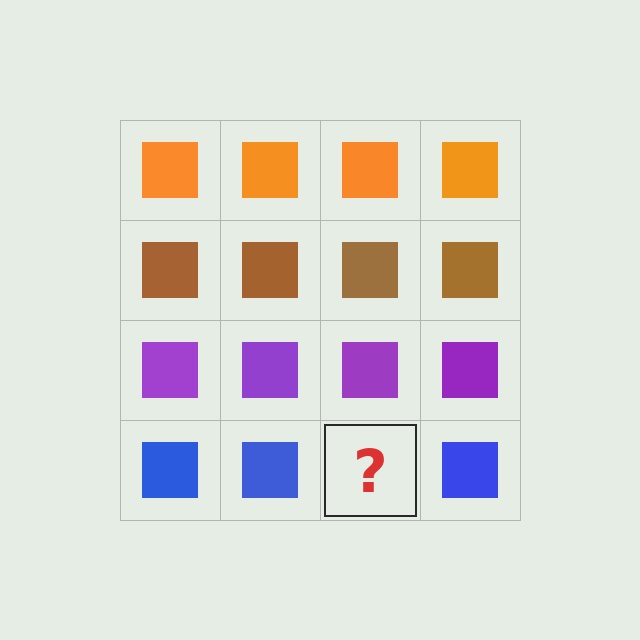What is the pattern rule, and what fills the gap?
The rule is that each row has a consistent color. The gap should be filled with a blue square.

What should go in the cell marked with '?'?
The missing cell should contain a blue square.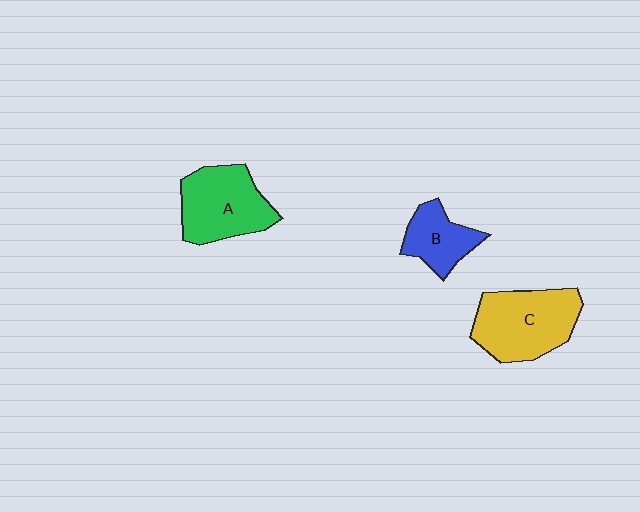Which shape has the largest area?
Shape C (yellow).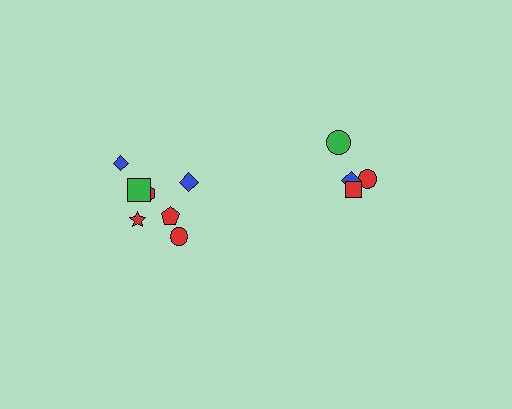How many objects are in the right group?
There are 4 objects.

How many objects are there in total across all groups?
There are 11 objects.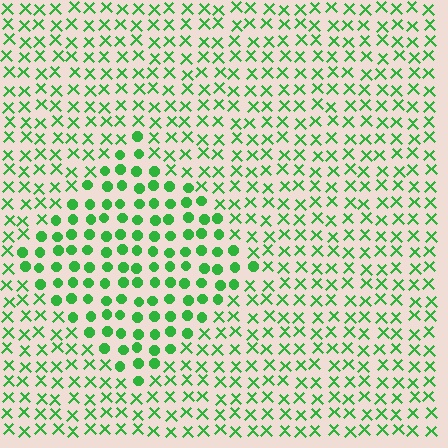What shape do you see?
I see a diamond.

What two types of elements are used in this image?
The image uses circles inside the diamond region and X marks outside it.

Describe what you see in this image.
The image is filled with small green elements arranged in a uniform grid. A diamond-shaped region contains circles, while the surrounding area contains X marks. The boundary is defined purely by the change in element shape.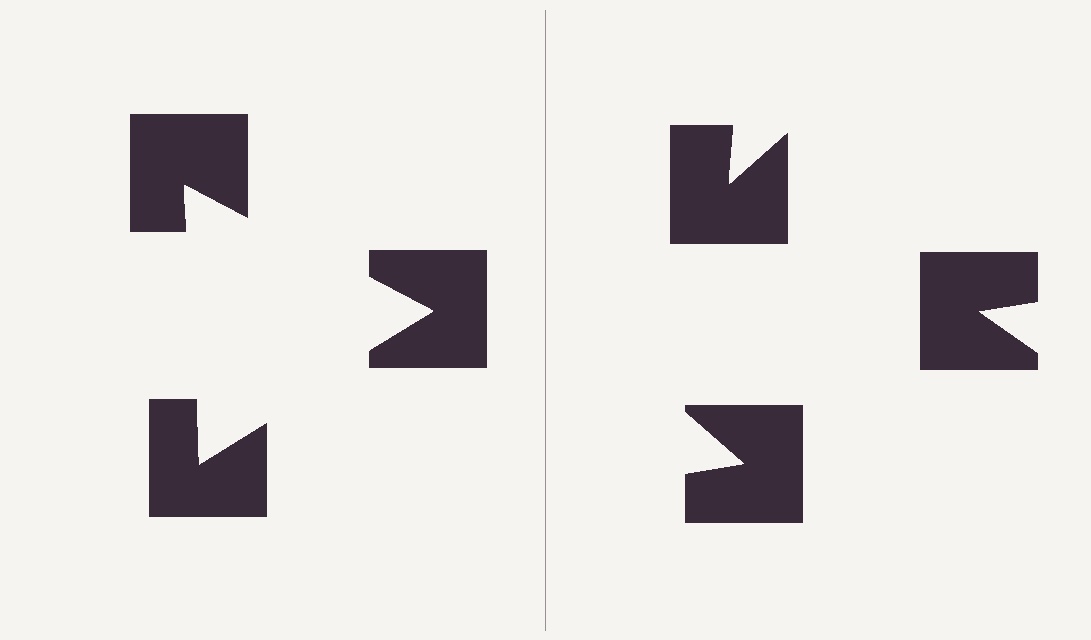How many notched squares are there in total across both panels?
6 — 3 on each side.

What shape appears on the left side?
An illusory triangle.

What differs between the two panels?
The notched squares are positioned identically on both sides; only the wedge orientations differ. On the left they align to a triangle; on the right they are misaligned.